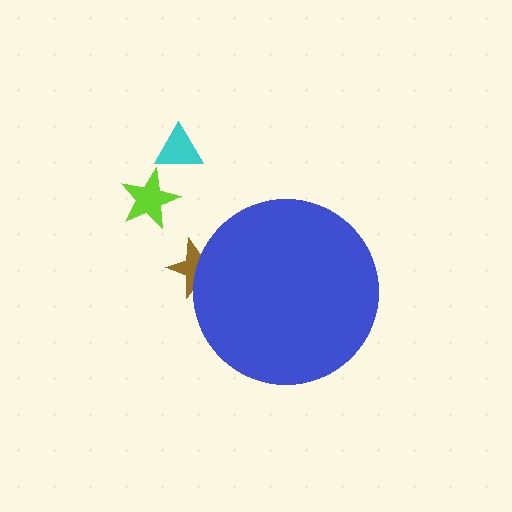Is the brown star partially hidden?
Yes, the brown star is partially hidden behind the blue circle.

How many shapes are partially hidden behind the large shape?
1 shape is partially hidden.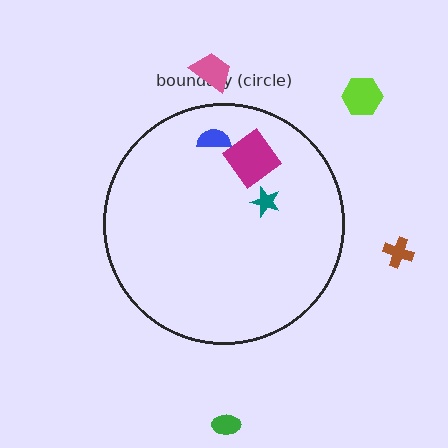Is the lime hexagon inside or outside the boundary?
Outside.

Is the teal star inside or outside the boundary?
Inside.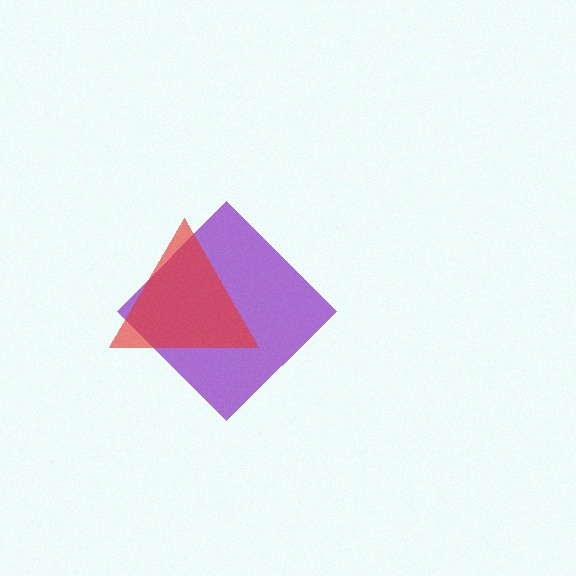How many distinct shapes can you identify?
There are 2 distinct shapes: a purple diamond, a red triangle.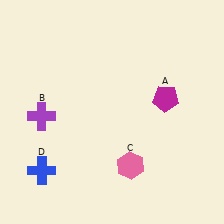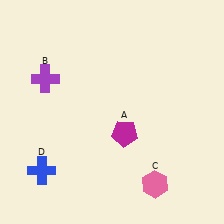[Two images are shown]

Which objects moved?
The objects that moved are: the magenta pentagon (A), the purple cross (B), the pink hexagon (C).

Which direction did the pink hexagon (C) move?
The pink hexagon (C) moved right.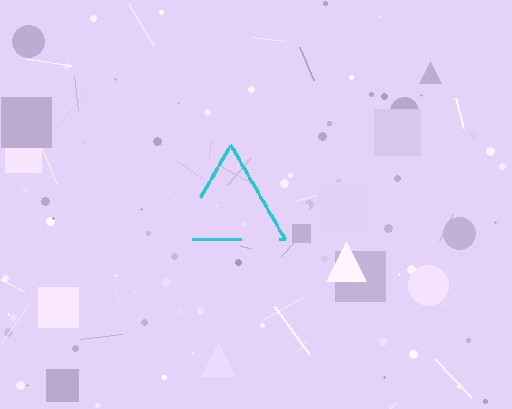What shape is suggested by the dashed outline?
The dashed outline suggests a triangle.